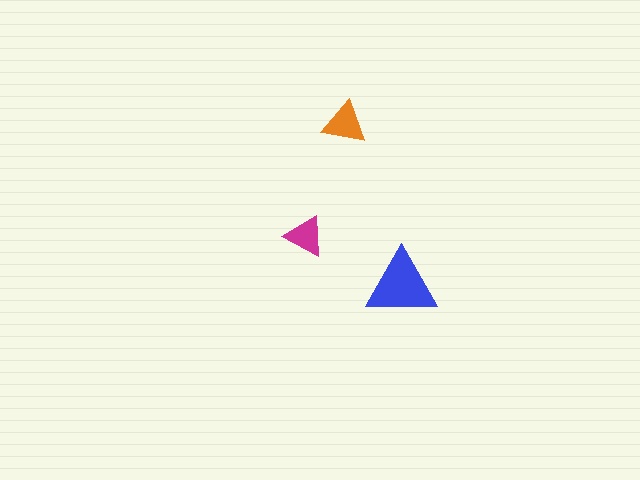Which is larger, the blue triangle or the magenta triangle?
The blue one.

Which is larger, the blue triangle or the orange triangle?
The blue one.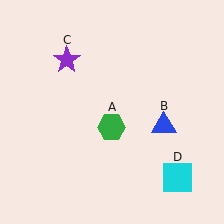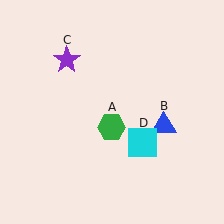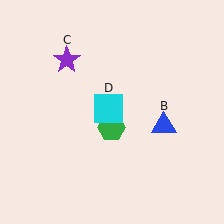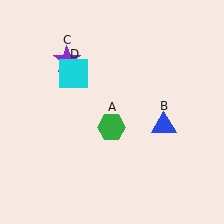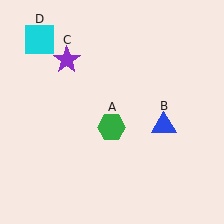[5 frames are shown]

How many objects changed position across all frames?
1 object changed position: cyan square (object D).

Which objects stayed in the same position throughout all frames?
Green hexagon (object A) and blue triangle (object B) and purple star (object C) remained stationary.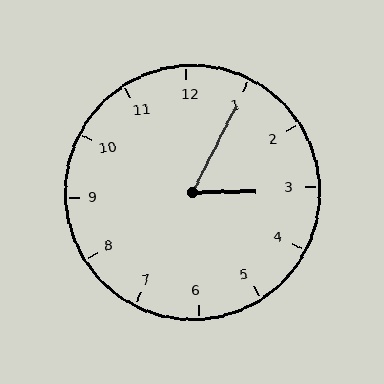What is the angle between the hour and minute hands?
Approximately 62 degrees.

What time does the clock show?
3:05.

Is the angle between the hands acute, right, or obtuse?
It is acute.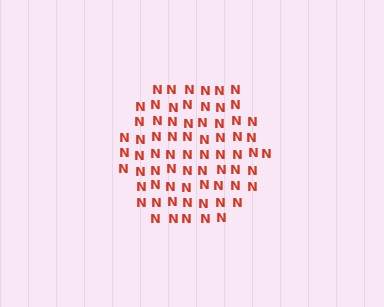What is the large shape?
The large shape is a hexagon.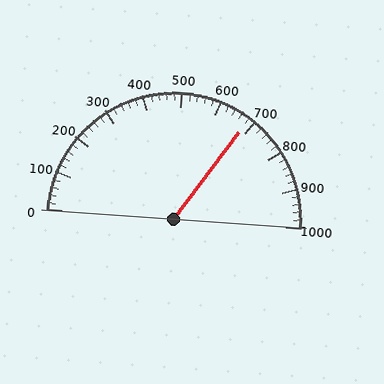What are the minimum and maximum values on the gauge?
The gauge ranges from 0 to 1000.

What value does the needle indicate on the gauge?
The needle indicates approximately 680.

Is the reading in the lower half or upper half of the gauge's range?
The reading is in the upper half of the range (0 to 1000).